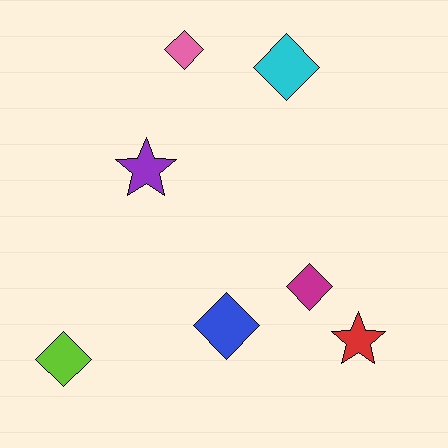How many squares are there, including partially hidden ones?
There are no squares.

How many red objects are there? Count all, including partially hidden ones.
There is 1 red object.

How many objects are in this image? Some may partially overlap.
There are 7 objects.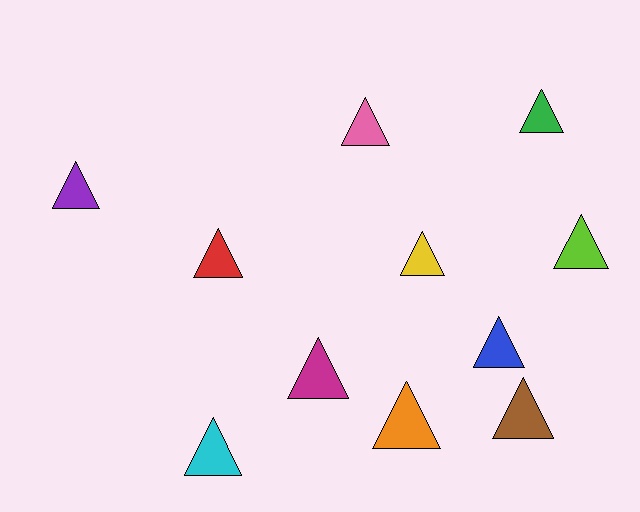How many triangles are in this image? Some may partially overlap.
There are 11 triangles.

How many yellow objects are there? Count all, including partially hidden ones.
There is 1 yellow object.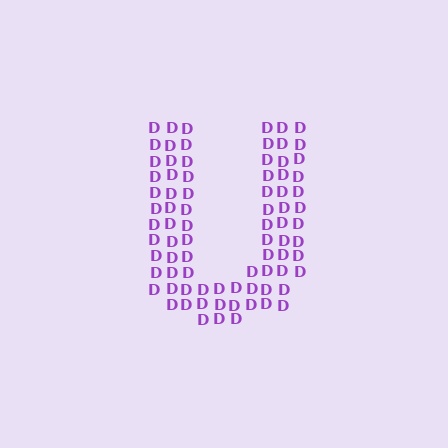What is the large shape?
The large shape is the letter U.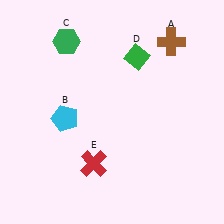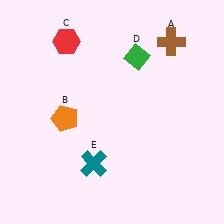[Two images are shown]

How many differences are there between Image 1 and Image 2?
There are 3 differences between the two images.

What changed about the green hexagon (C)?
In Image 1, C is green. In Image 2, it changed to red.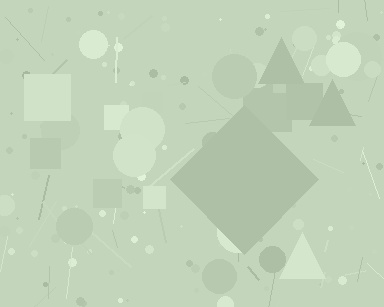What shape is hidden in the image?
A diamond is hidden in the image.